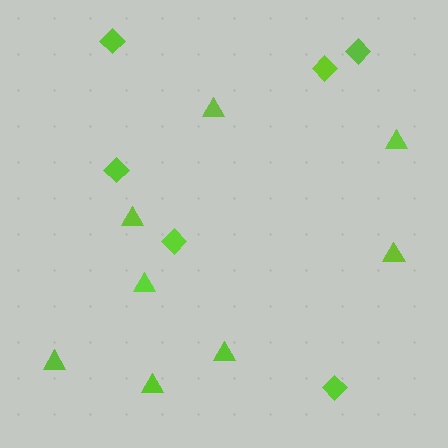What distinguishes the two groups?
There are 2 groups: one group of diamonds (6) and one group of triangles (8).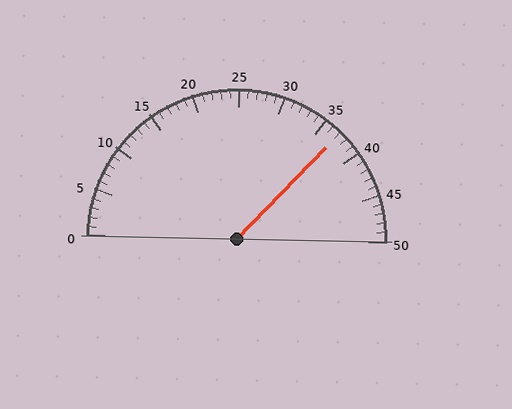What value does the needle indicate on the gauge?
The needle indicates approximately 37.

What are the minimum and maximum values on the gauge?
The gauge ranges from 0 to 50.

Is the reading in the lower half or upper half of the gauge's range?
The reading is in the upper half of the range (0 to 50).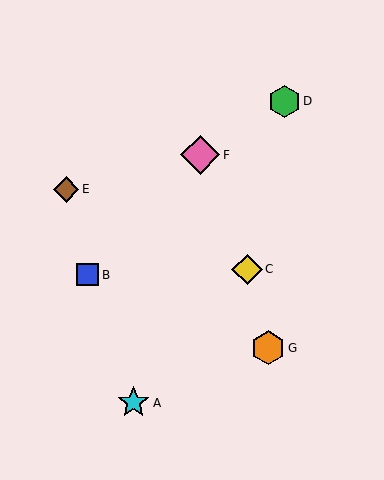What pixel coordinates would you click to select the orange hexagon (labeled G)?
Click at (268, 348) to select the orange hexagon G.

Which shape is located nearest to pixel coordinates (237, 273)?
The yellow diamond (labeled C) at (247, 269) is nearest to that location.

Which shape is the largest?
The pink diamond (labeled F) is the largest.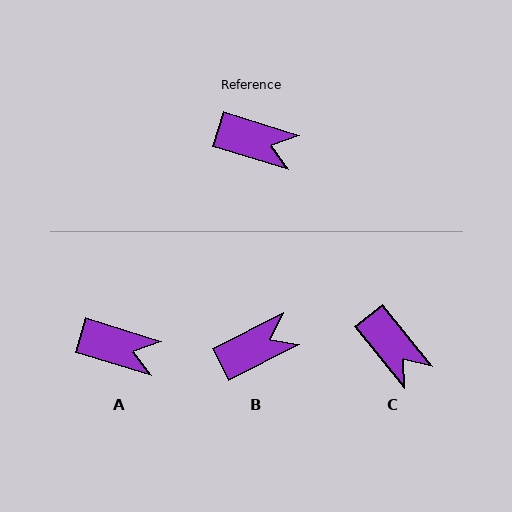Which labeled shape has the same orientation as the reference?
A.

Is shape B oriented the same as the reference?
No, it is off by about 44 degrees.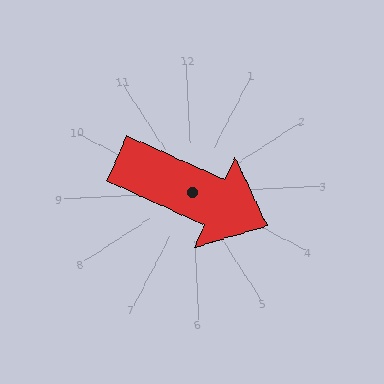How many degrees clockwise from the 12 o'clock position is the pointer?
Approximately 117 degrees.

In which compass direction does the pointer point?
Southeast.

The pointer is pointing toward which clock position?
Roughly 4 o'clock.